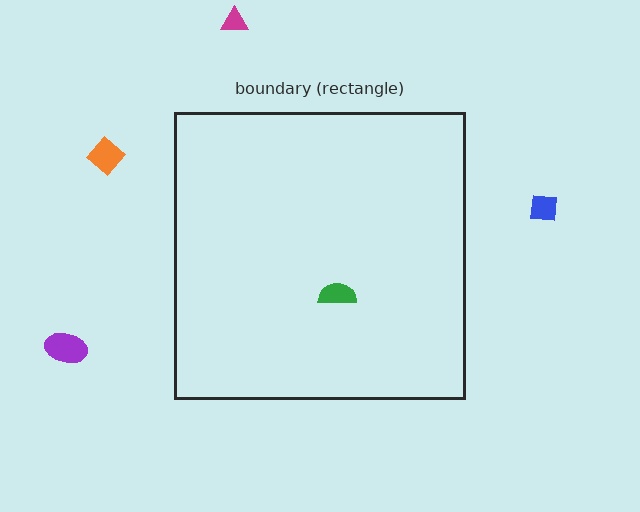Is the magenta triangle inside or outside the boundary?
Outside.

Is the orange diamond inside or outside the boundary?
Outside.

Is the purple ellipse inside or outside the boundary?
Outside.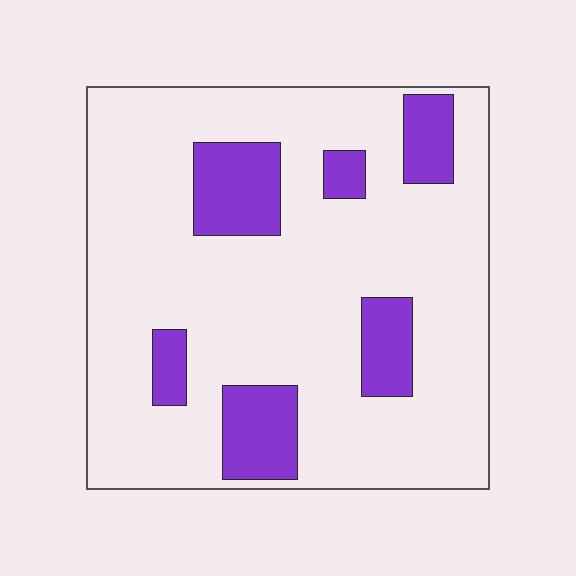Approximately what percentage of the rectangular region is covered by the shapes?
Approximately 20%.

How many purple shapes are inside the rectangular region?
6.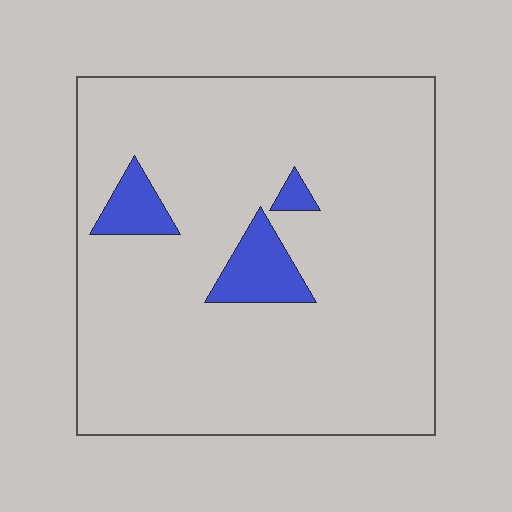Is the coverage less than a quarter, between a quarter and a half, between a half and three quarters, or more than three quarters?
Less than a quarter.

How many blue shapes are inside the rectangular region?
3.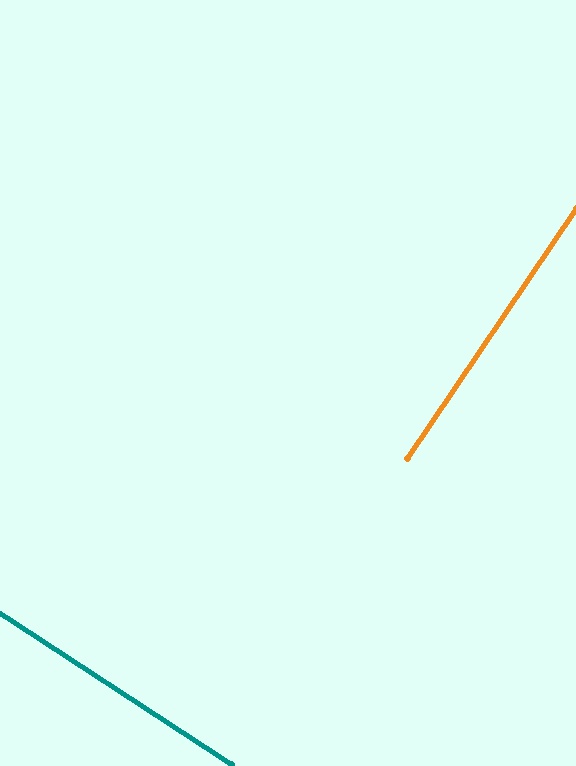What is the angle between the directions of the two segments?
Approximately 89 degrees.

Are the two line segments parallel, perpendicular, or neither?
Perpendicular — they meet at approximately 89°.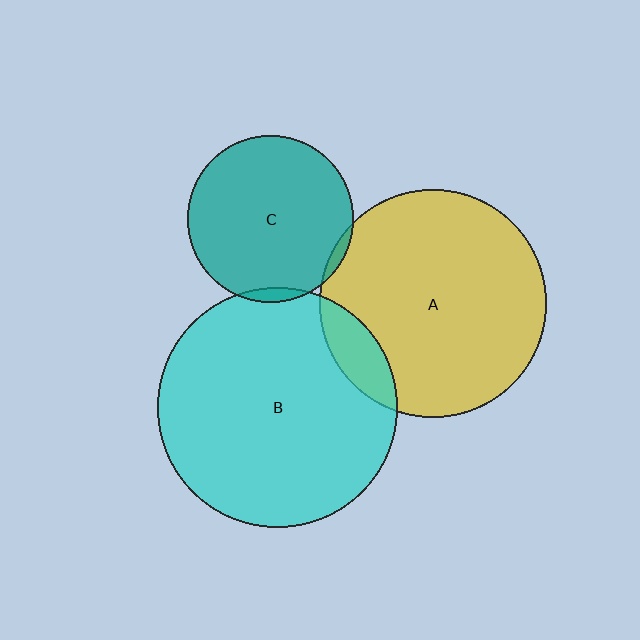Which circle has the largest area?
Circle B (cyan).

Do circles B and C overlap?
Yes.